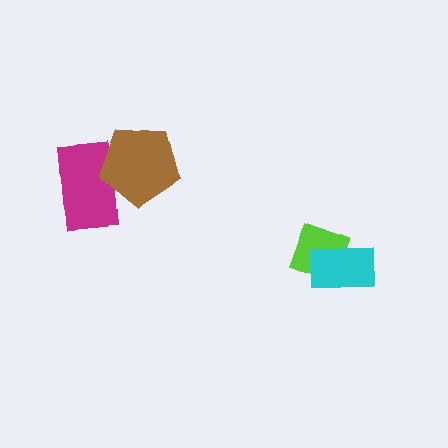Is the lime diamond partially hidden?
Yes, it is partially covered by another shape.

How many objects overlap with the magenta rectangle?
1 object overlaps with the magenta rectangle.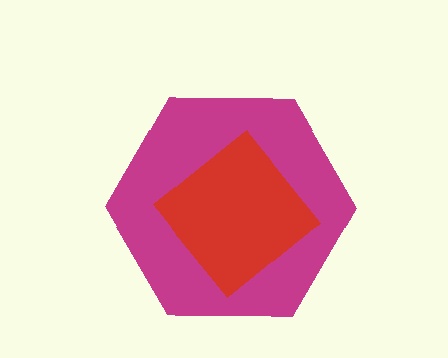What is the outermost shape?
The magenta hexagon.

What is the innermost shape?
The red diamond.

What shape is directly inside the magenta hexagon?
The red diamond.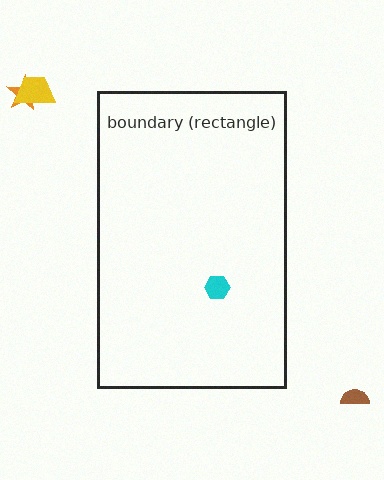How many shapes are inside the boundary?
1 inside, 3 outside.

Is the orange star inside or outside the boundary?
Outside.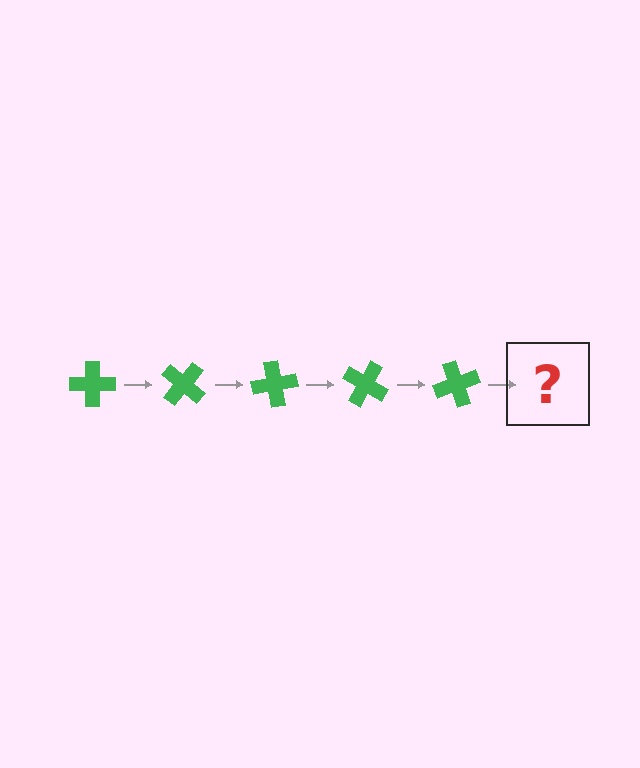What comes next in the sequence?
The next element should be a green cross rotated 200 degrees.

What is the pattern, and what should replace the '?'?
The pattern is that the cross rotates 40 degrees each step. The '?' should be a green cross rotated 200 degrees.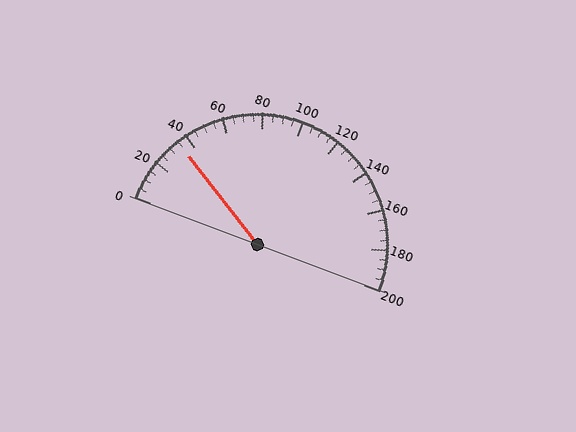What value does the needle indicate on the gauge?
The needle indicates approximately 35.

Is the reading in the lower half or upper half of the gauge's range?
The reading is in the lower half of the range (0 to 200).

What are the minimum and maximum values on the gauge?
The gauge ranges from 0 to 200.